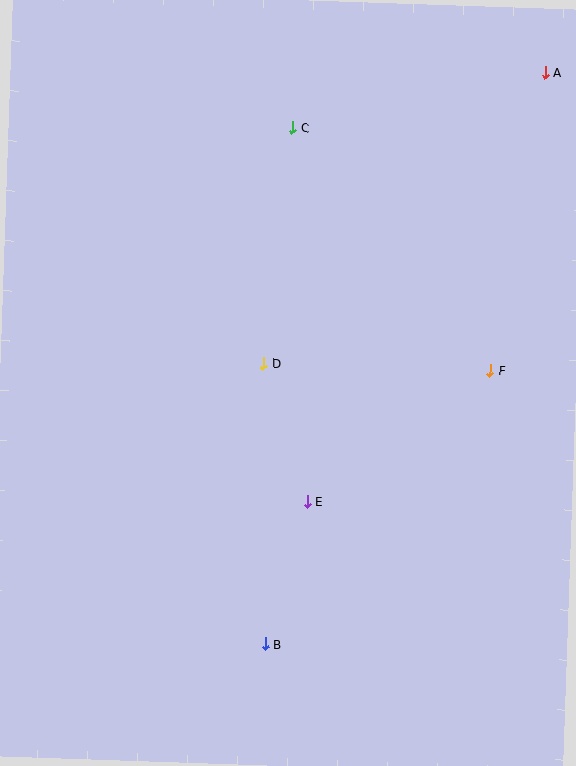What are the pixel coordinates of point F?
Point F is at (490, 371).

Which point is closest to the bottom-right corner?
Point B is closest to the bottom-right corner.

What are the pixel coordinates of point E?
Point E is at (307, 501).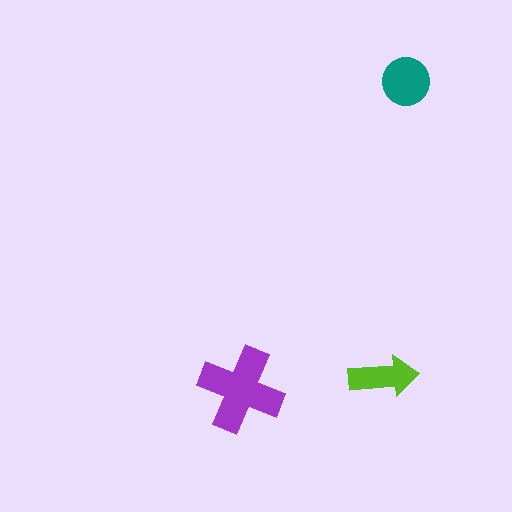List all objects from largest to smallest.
The purple cross, the teal circle, the lime arrow.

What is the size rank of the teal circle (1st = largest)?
2nd.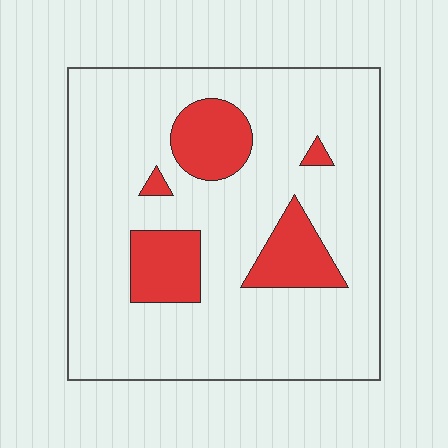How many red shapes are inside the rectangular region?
5.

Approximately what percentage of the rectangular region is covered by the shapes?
Approximately 15%.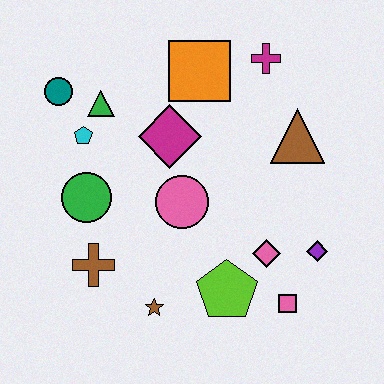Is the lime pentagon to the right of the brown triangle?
No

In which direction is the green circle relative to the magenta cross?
The green circle is to the left of the magenta cross.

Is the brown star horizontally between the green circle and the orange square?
Yes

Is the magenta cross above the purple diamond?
Yes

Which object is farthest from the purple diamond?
The teal circle is farthest from the purple diamond.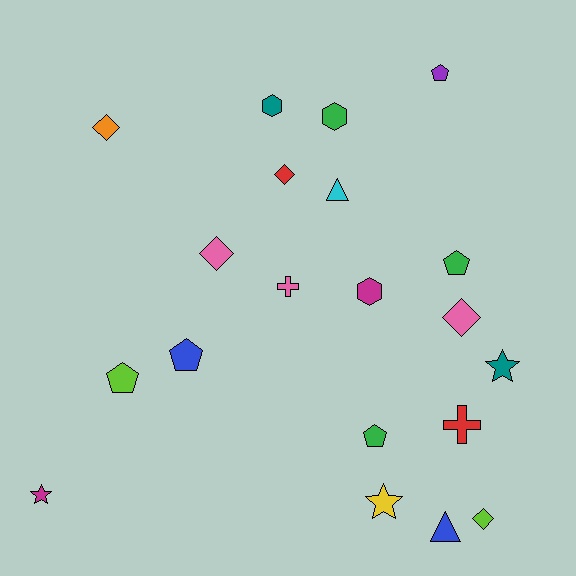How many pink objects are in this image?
There are 3 pink objects.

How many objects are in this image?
There are 20 objects.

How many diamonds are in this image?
There are 5 diamonds.